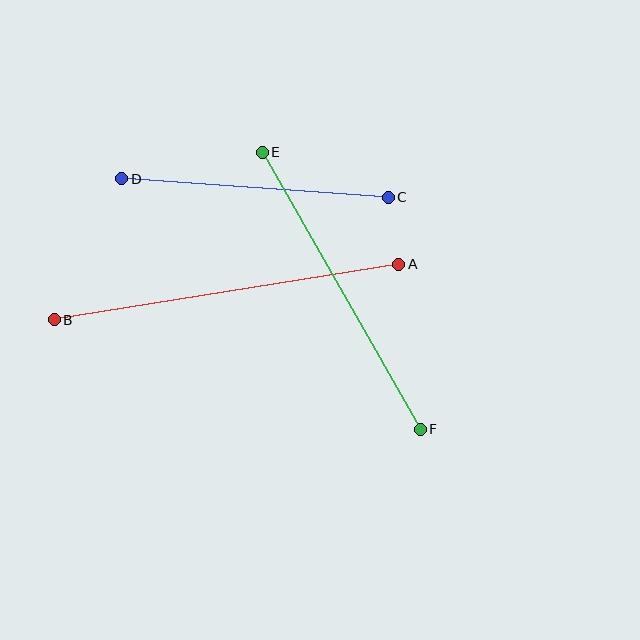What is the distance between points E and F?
The distance is approximately 319 pixels.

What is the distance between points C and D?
The distance is approximately 267 pixels.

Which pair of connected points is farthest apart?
Points A and B are farthest apart.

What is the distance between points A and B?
The distance is approximately 349 pixels.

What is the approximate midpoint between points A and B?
The midpoint is at approximately (226, 292) pixels.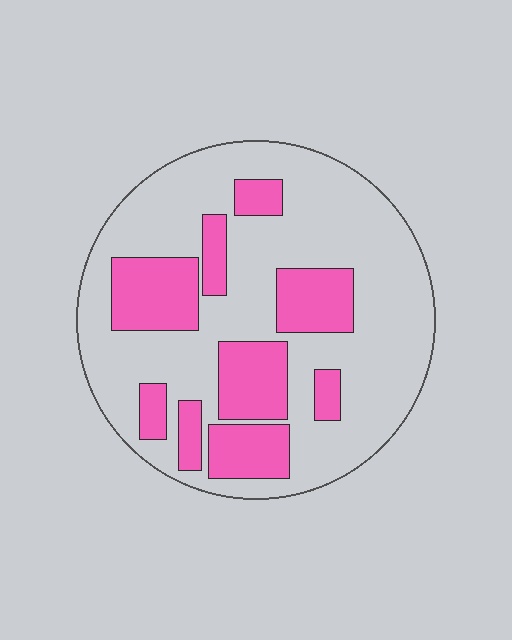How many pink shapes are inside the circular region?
9.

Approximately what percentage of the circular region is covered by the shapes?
Approximately 30%.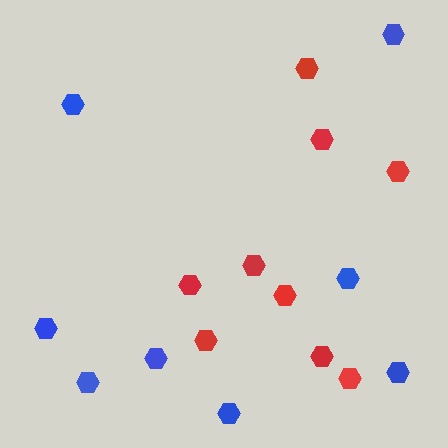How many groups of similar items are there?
There are 2 groups: one group of blue hexagons (8) and one group of red hexagons (9).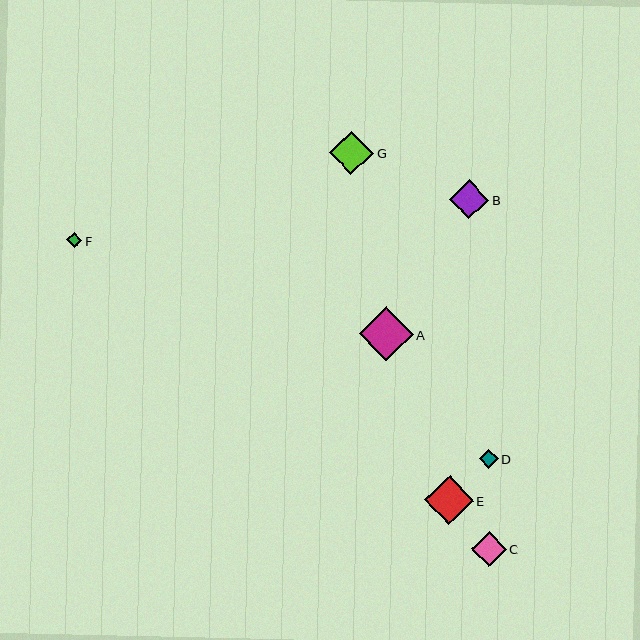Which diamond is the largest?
Diamond A is the largest with a size of approximately 54 pixels.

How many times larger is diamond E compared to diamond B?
Diamond E is approximately 1.2 times the size of diamond B.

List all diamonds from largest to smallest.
From largest to smallest: A, E, G, B, C, D, F.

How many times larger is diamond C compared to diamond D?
Diamond C is approximately 1.8 times the size of diamond D.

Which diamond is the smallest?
Diamond F is the smallest with a size of approximately 15 pixels.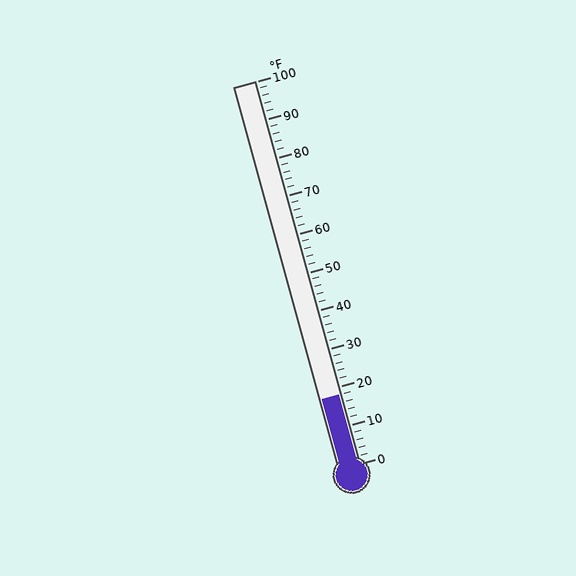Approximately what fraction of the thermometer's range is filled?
The thermometer is filled to approximately 20% of its range.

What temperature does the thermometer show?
The thermometer shows approximately 18°F.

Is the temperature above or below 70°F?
The temperature is below 70°F.